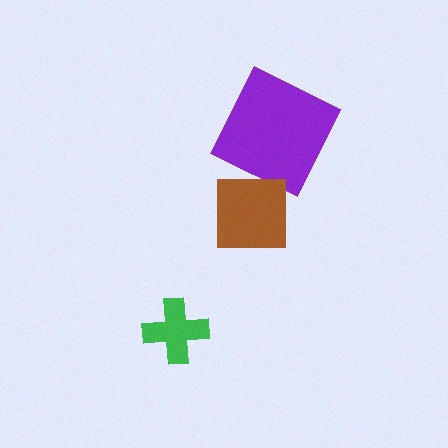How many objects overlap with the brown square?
1 object overlaps with the brown square.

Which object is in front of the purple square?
The brown square is in front of the purple square.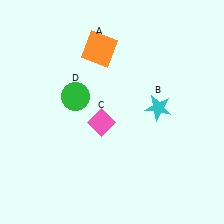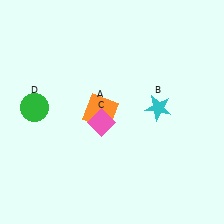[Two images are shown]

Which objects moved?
The objects that moved are: the orange square (A), the green circle (D).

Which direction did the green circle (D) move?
The green circle (D) moved left.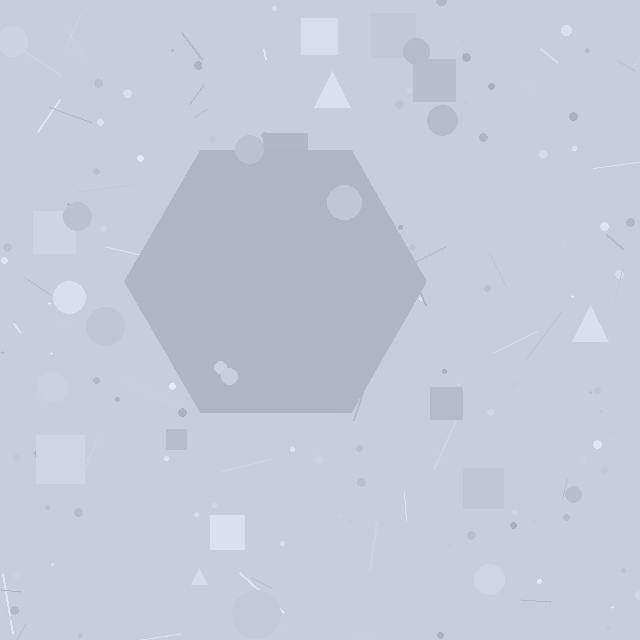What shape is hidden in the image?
A hexagon is hidden in the image.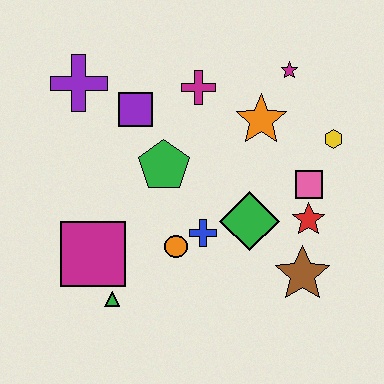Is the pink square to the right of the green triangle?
Yes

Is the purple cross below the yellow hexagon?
No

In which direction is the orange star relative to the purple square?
The orange star is to the right of the purple square.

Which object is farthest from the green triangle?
The magenta star is farthest from the green triangle.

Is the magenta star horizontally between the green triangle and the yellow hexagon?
Yes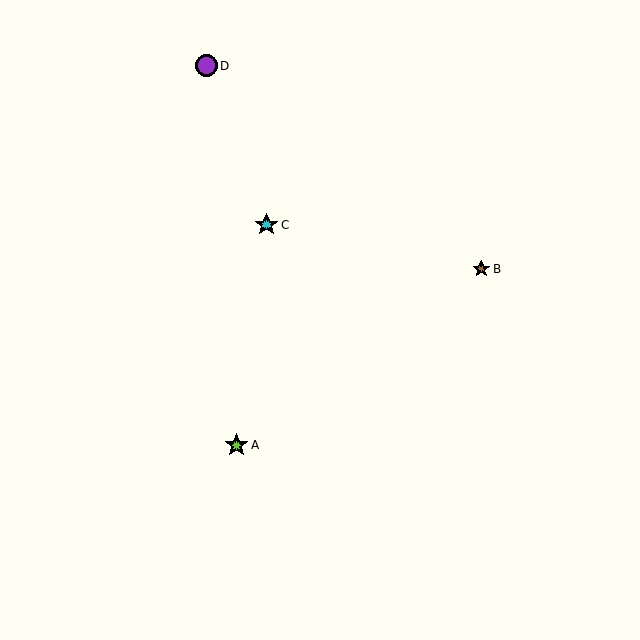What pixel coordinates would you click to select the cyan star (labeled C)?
Click at (266, 225) to select the cyan star C.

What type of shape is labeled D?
Shape D is a purple circle.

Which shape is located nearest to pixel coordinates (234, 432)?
The lime star (labeled A) at (236, 445) is nearest to that location.